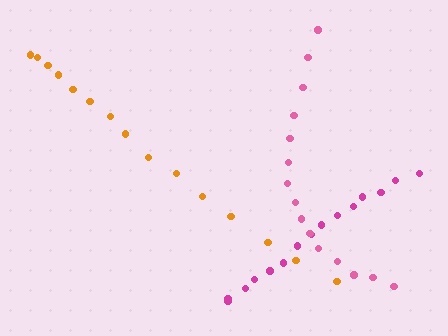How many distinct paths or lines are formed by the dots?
There are 3 distinct paths.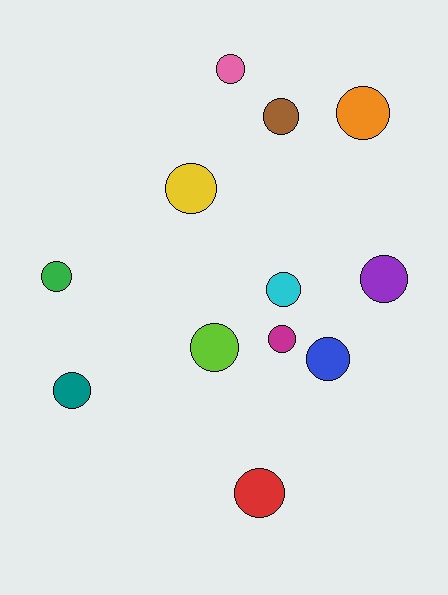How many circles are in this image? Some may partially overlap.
There are 12 circles.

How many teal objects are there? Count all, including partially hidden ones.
There is 1 teal object.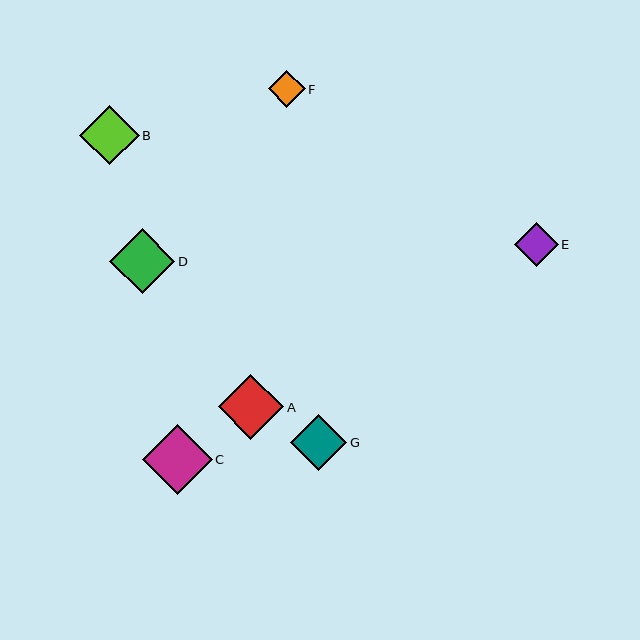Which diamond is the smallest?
Diamond F is the smallest with a size of approximately 36 pixels.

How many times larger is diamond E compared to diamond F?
Diamond E is approximately 1.2 times the size of diamond F.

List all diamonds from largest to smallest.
From largest to smallest: C, D, A, B, G, E, F.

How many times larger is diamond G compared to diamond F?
Diamond G is approximately 1.5 times the size of diamond F.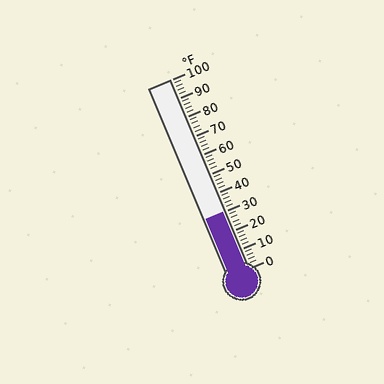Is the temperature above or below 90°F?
The temperature is below 90°F.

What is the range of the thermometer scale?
The thermometer scale ranges from 0°F to 100°F.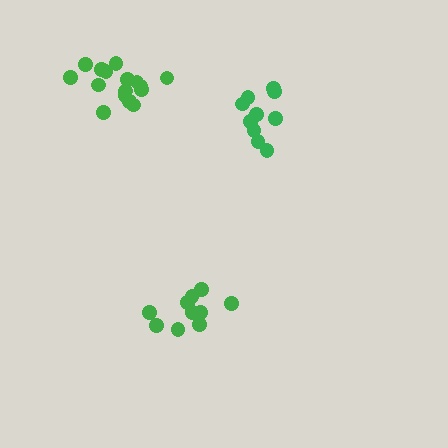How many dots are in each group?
Group 1: 10 dots, Group 2: 10 dots, Group 3: 16 dots (36 total).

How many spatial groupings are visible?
There are 3 spatial groupings.